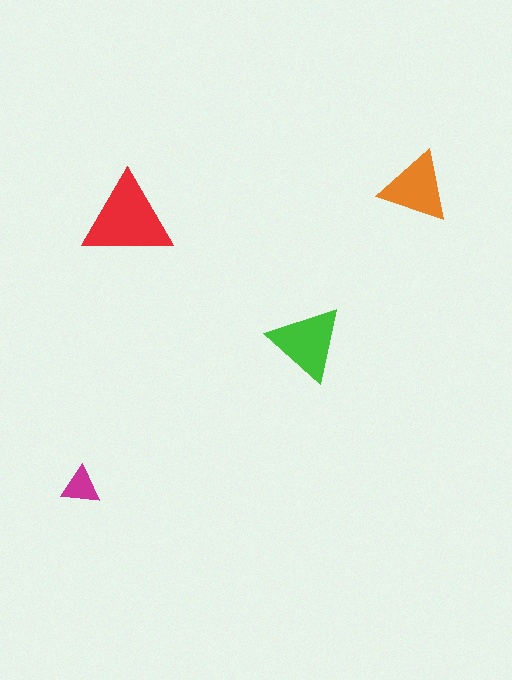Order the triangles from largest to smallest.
the red one, the green one, the orange one, the magenta one.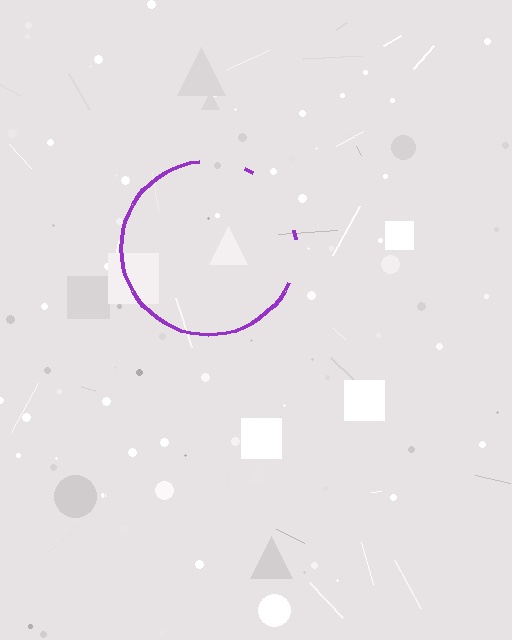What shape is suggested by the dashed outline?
The dashed outline suggests a circle.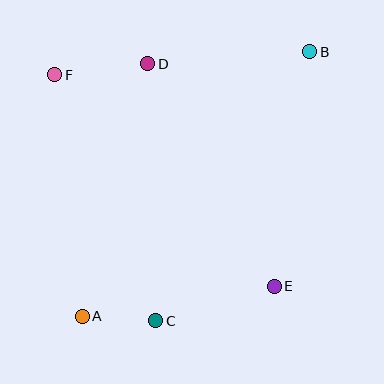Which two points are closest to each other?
Points A and C are closest to each other.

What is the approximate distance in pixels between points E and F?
The distance between E and F is approximately 304 pixels.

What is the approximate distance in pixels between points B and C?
The distance between B and C is approximately 310 pixels.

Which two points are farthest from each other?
Points A and B are farthest from each other.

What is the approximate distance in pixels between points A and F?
The distance between A and F is approximately 243 pixels.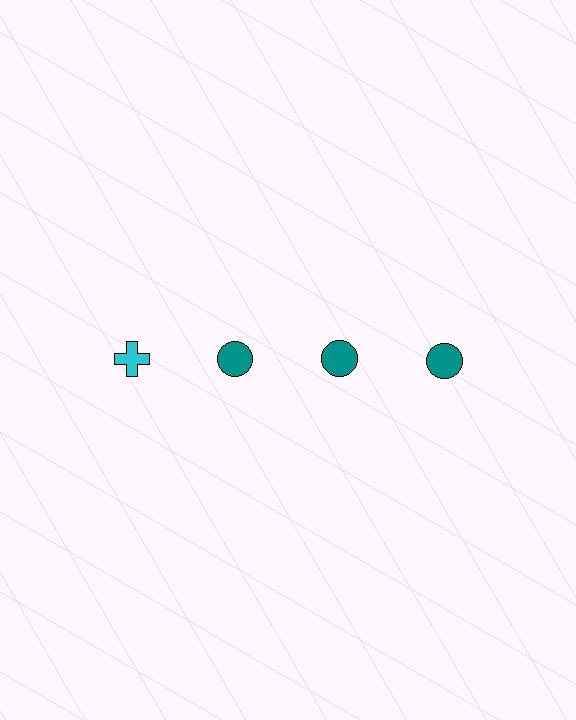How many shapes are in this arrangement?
There are 4 shapes arranged in a grid pattern.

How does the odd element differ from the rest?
It differs in both color (cyan instead of teal) and shape (cross instead of circle).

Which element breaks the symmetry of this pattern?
The cyan cross in the top row, leftmost column breaks the symmetry. All other shapes are teal circles.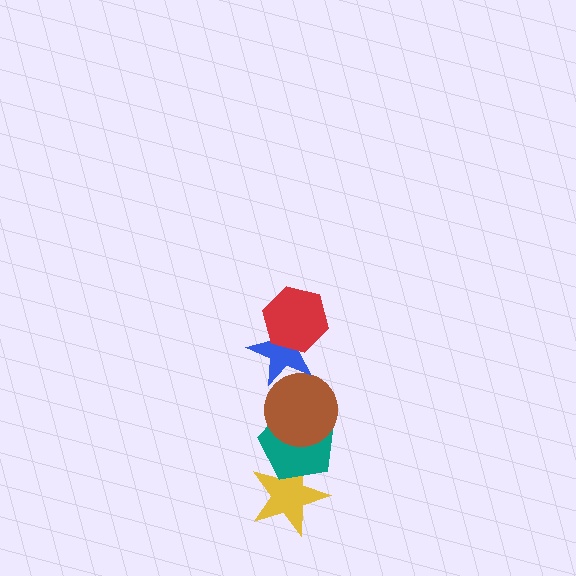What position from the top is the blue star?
The blue star is 2nd from the top.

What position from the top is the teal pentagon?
The teal pentagon is 4th from the top.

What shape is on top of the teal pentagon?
The brown circle is on top of the teal pentagon.